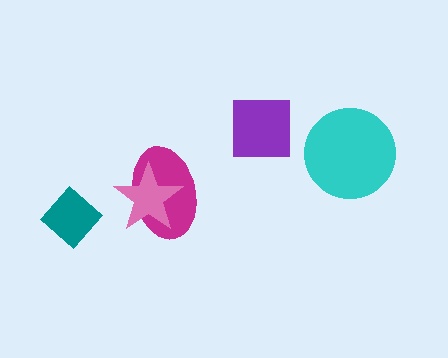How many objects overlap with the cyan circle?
0 objects overlap with the cyan circle.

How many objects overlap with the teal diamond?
0 objects overlap with the teal diamond.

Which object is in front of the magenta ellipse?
The pink star is in front of the magenta ellipse.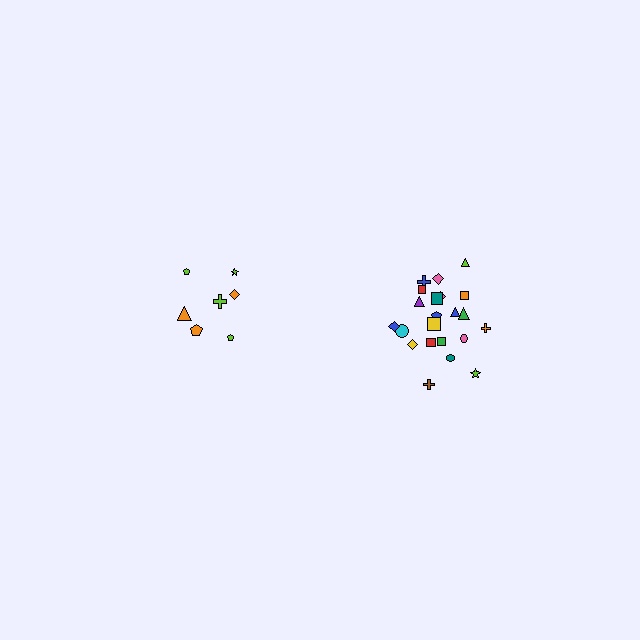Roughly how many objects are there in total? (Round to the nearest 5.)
Roughly 30 objects in total.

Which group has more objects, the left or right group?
The right group.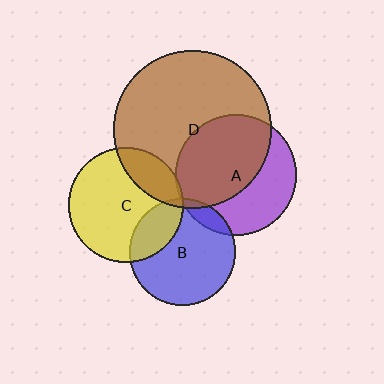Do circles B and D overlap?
Yes.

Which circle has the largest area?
Circle D (brown).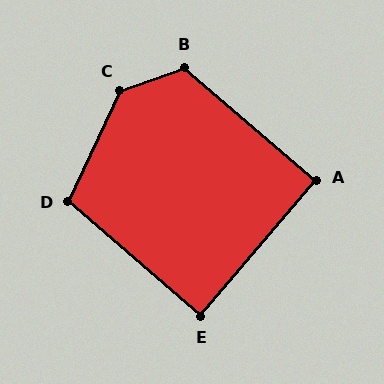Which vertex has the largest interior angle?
C, at approximately 134 degrees.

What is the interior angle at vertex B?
Approximately 120 degrees (obtuse).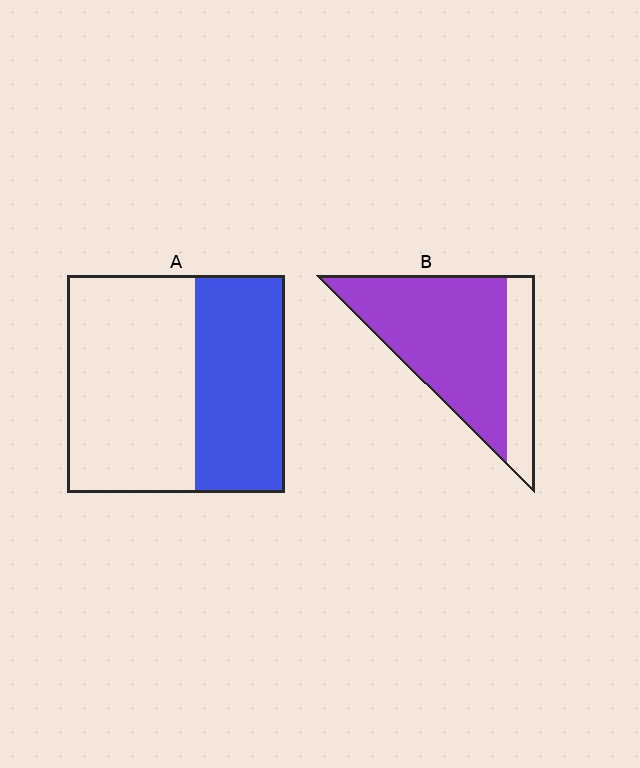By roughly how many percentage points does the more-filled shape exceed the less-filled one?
By roughly 35 percentage points (B over A).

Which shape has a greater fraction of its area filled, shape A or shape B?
Shape B.